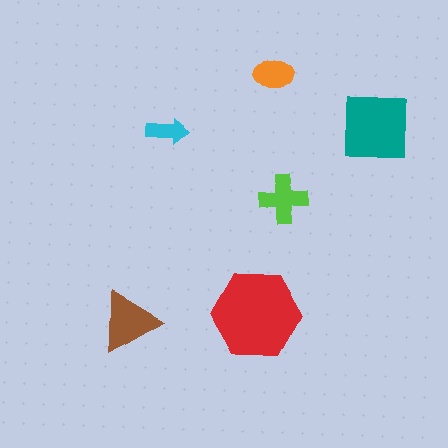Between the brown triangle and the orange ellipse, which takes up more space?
The brown triangle.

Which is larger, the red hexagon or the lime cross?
The red hexagon.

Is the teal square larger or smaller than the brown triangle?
Larger.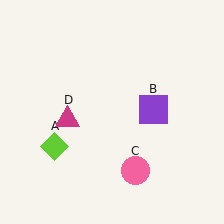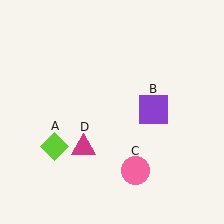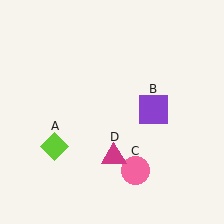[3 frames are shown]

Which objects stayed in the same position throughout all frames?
Lime diamond (object A) and purple square (object B) and pink circle (object C) remained stationary.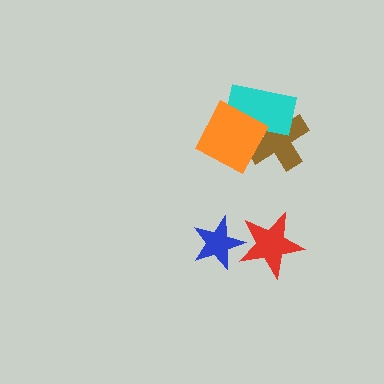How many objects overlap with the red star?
1 object overlaps with the red star.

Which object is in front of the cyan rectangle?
The orange diamond is in front of the cyan rectangle.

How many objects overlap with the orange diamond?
2 objects overlap with the orange diamond.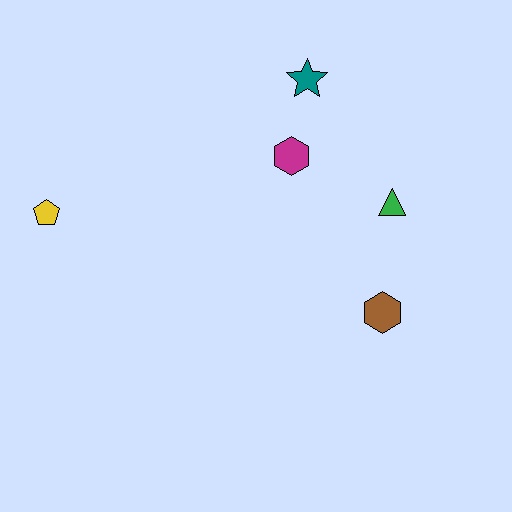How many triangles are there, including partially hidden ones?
There is 1 triangle.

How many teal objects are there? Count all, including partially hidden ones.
There is 1 teal object.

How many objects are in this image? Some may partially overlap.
There are 5 objects.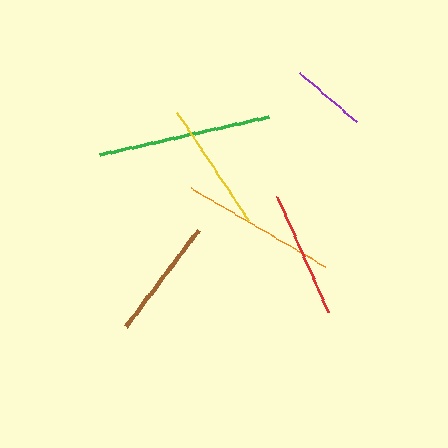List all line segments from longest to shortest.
From longest to shortest: green, orange, yellow, red, brown, purple.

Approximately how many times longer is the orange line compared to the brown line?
The orange line is approximately 1.3 times the length of the brown line.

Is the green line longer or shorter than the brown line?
The green line is longer than the brown line.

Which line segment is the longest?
The green line is the longest at approximately 174 pixels.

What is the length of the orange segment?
The orange segment is approximately 156 pixels long.